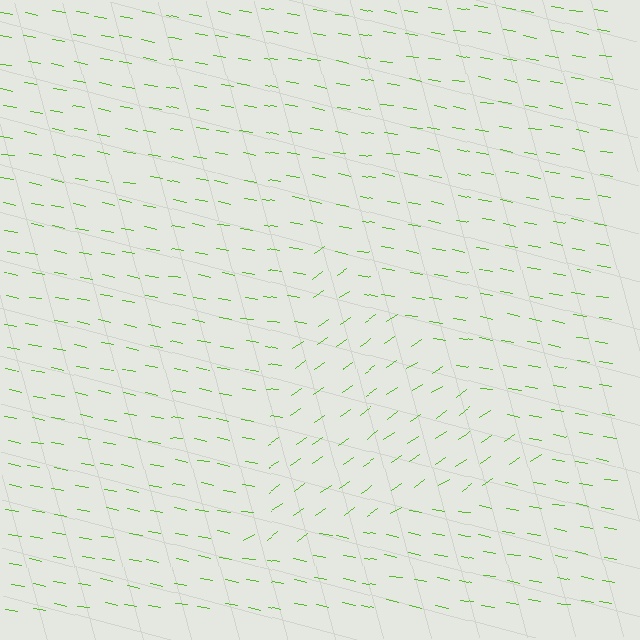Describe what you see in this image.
The image is filled with small lime line segments. A triangle region in the image has lines oriented differently from the surrounding lines, creating a visible texture boundary.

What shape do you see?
I see a triangle.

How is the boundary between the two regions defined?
The boundary is defined purely by a change in line orientation (approximately 45 degrees difference). All lines are the same color and thickness.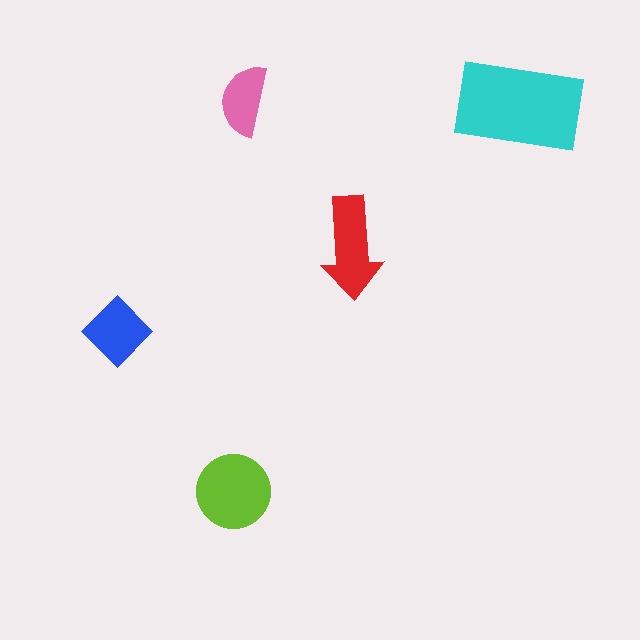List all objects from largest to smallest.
The cyan rectangle, the lime circle, the red arrow, the blue diamond, the pink semicircle.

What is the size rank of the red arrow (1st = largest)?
3rd.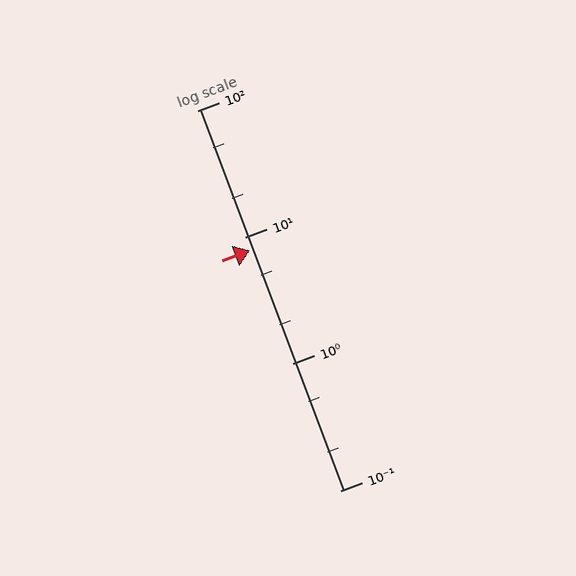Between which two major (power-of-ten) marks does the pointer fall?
The pointer is between 1 and 10.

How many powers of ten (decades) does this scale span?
The scale spans 3 decades, from 0.1 to 100.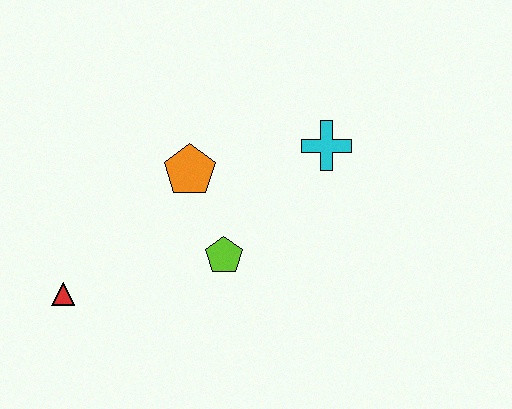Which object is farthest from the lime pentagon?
The red triangle is farthest from the lime pentagon.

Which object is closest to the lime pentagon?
The orange pentagon is closest to the lime pentagon.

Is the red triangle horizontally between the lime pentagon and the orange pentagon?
No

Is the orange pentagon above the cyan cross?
No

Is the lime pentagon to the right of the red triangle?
Yes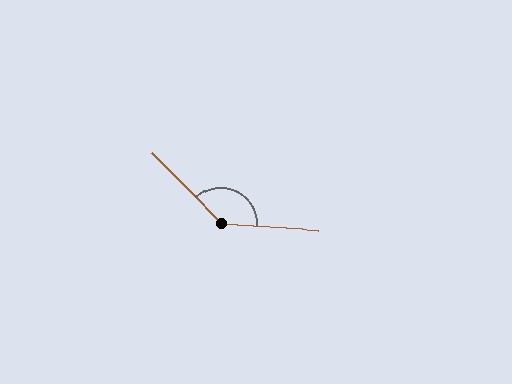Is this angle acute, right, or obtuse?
It is obtuse.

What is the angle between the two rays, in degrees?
Approximately 138 degrees.